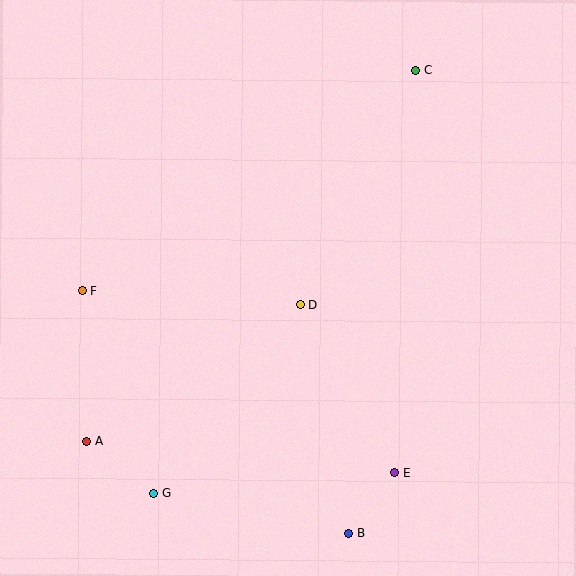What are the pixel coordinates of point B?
Point B is at (349, 533).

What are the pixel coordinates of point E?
Point E is at (395, 473).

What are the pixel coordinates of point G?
Point G is at (154, 493).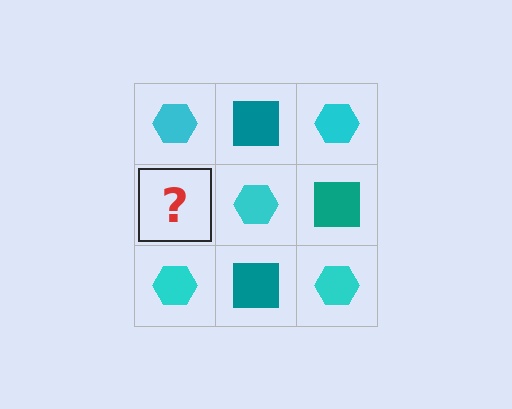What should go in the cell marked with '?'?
The missing cell should contain a teal square.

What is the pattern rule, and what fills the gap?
The rule is that it alternates cyan hexagon and teal square in a checkerboard pattern. The gap should be filled with a teal square.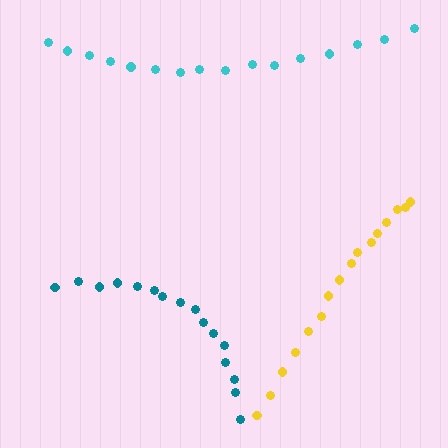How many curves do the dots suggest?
There are 3 distinct paths.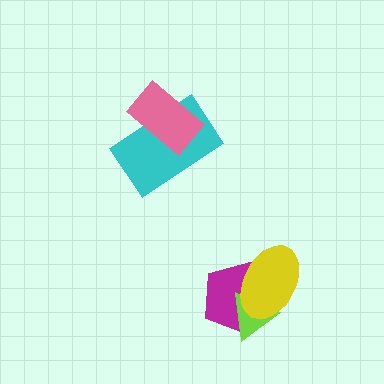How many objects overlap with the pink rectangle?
1 object overlaps with the pink rectangle.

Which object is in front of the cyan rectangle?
The pink rectangle is in front of the cyan rectangle.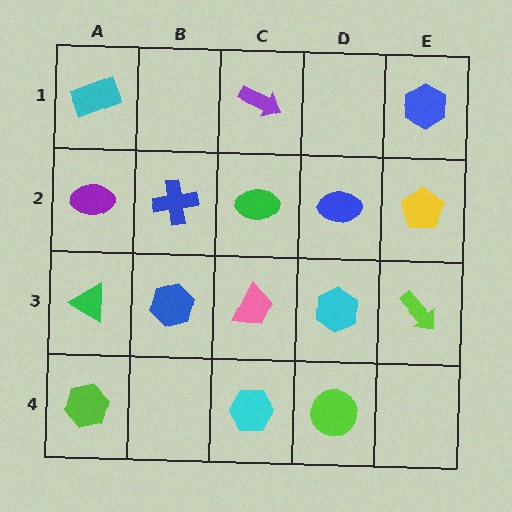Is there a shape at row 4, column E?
No, that cell is empty.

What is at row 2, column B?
A blue cross.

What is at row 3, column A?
A green triangle.